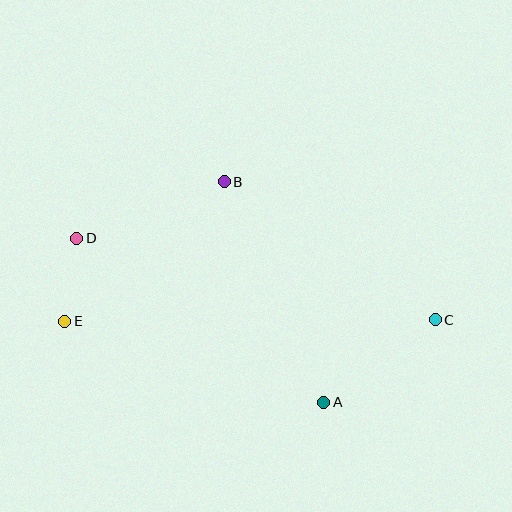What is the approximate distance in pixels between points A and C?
The distance between A and C is approximately 139 pixels.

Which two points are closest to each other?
Points D and E are closest to each other.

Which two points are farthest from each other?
Points C and E are farthest from each other.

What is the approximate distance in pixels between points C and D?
The distance between C and D is approximately 368 pixels.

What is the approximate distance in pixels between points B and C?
The distance between B and C is approximately 252 pixels.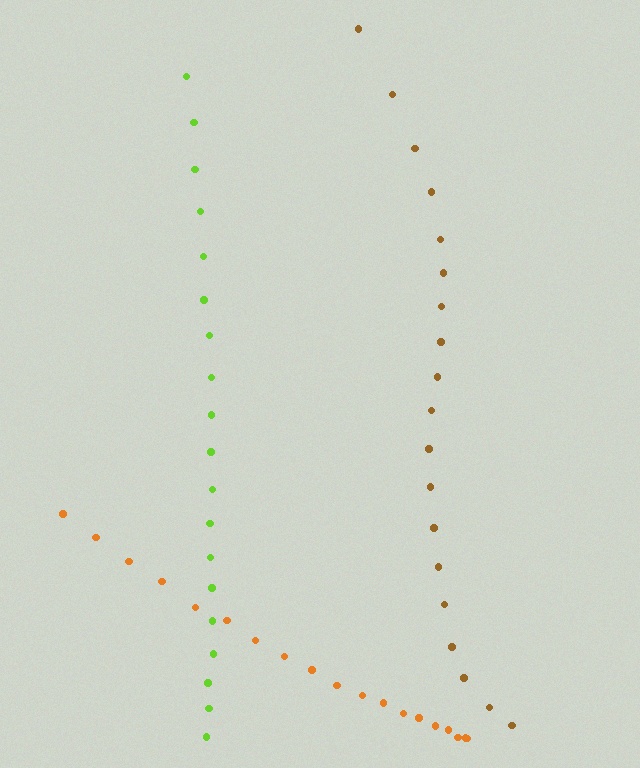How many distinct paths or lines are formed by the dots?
There are 3 distinct paths.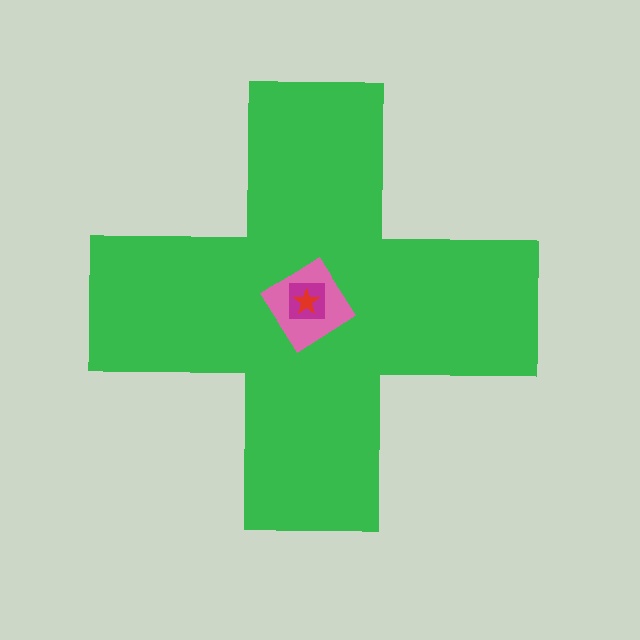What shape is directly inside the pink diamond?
The magenta square.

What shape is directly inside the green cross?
The pink diamond.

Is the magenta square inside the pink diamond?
Yes.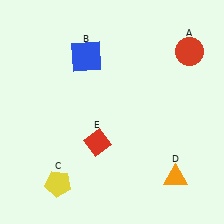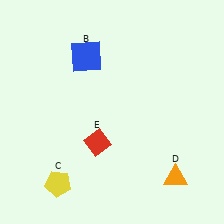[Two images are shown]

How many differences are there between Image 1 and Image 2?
There is 1 difference between the two images.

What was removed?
The red circle (A) was removed in Image 2.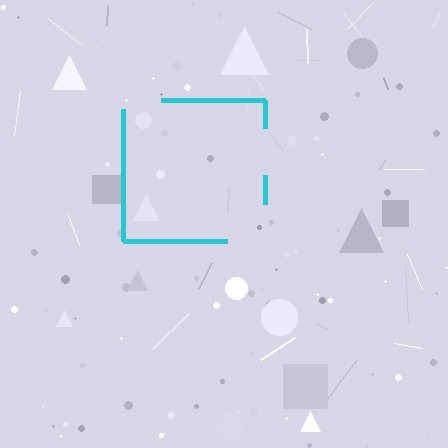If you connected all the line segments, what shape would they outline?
They would outline a square.